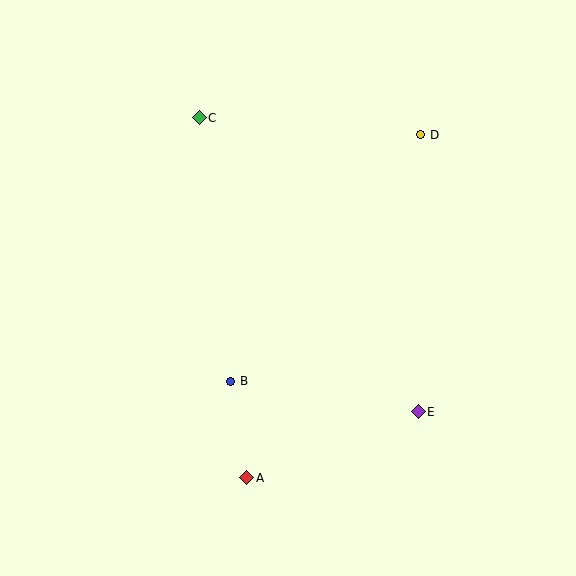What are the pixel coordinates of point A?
Point A is at (247, 478).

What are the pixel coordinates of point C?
Point C is at (199, 118).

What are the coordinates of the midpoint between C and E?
The midpoint between C and E is at (309, 265).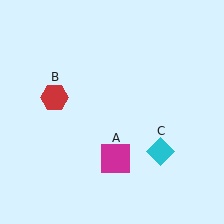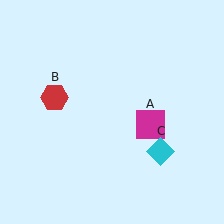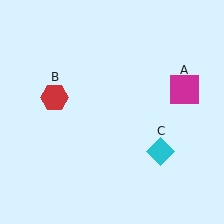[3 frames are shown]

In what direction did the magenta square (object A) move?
The magenta square (object A) moved up and to the right.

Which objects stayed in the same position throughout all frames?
Red hexagon (object B) and cyan diamond (object C) remained stationary.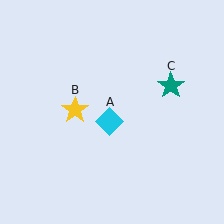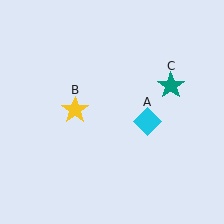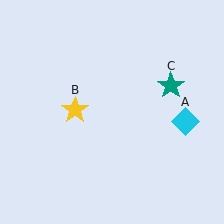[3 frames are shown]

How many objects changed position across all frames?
1 object changed position: cyan diamond (object A).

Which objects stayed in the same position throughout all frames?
Yellow star (object B) and teal star (object C) remained stationary.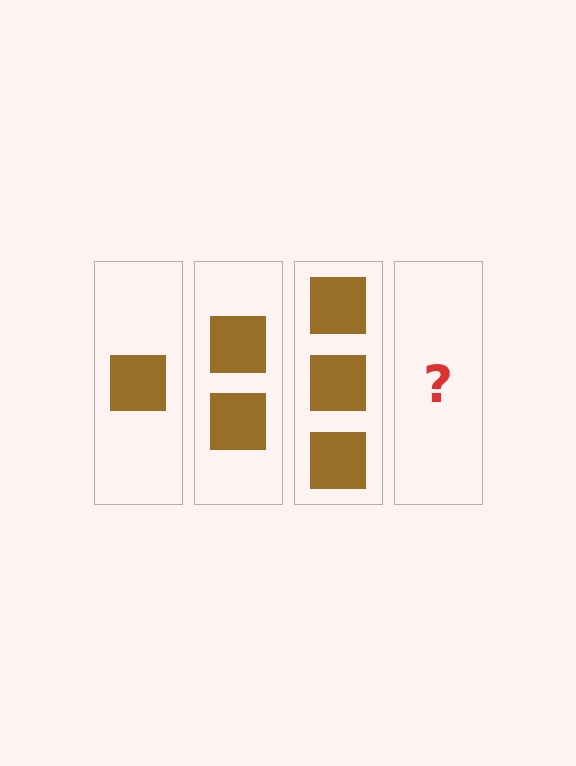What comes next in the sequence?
The next element should be 4 squares.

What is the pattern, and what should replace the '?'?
The pattern is that each step adds one more square. The '?' should be 4 squares.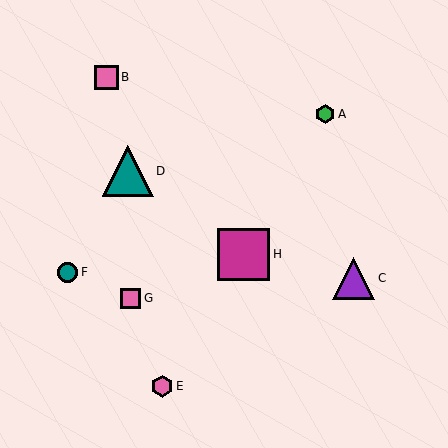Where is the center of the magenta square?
The center of the magenta square is at (244, 254).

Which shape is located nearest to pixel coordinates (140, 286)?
The pink square (labeled G) at (131, 298) is nearest to that location.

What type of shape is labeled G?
Shape G is a pink square.